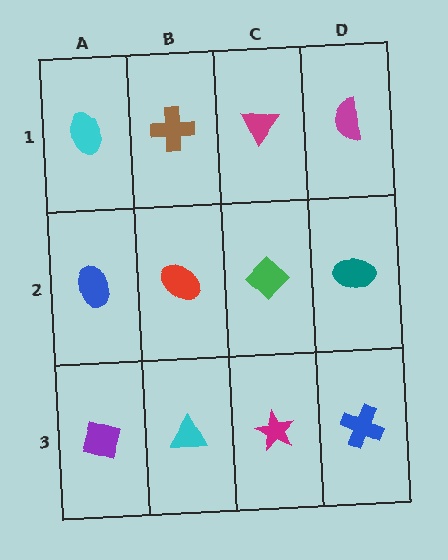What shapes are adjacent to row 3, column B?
A red ellipse (row 2, column B), a purple square (row 3, column A), a magenta star (row 3, column C).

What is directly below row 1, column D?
A teal ellipse.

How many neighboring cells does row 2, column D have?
3.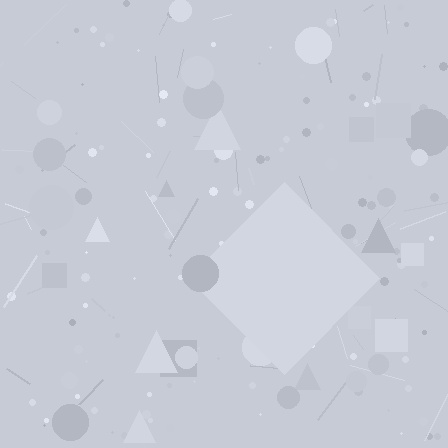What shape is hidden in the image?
A diamond is hidden in the image.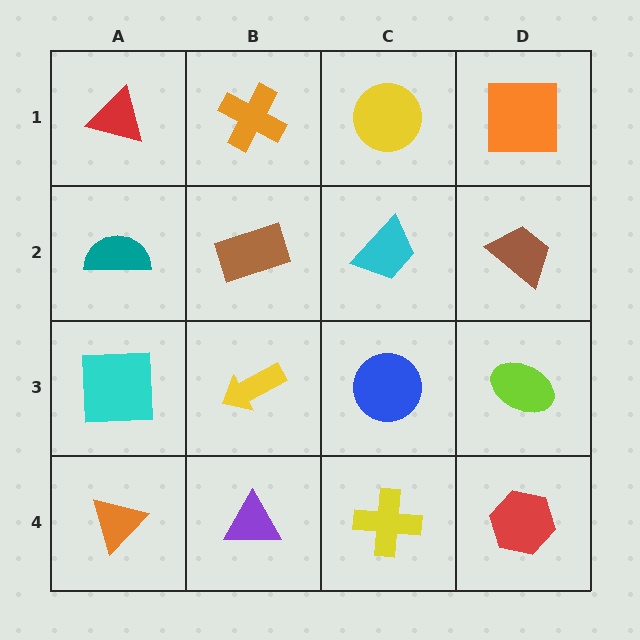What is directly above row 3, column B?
A brown rectangle.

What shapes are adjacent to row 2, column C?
A yellow circle (row 1, column C), a blue circle (row 3, column C), a brown rectangle (row 2, column B), a brown trapezoid (row 2, column D).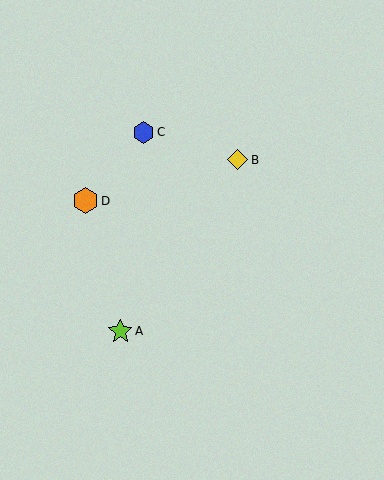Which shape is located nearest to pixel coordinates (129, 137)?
The blue hexagon (labeled C) at (144, 132) is nearest to that location.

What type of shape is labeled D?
Shape D is an orange hexagon.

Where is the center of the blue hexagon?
The center of the blue hexagon is at (144, 132).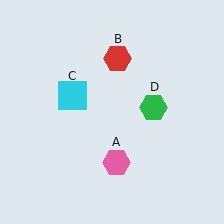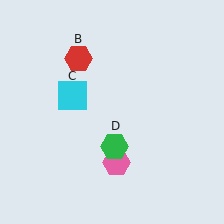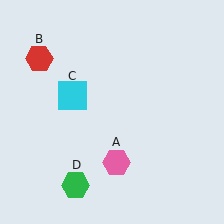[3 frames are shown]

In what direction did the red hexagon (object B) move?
The red hexagon (object B) moved left.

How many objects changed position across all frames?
2 objects changed position: red hexagon (object B), green hexagon (object D).